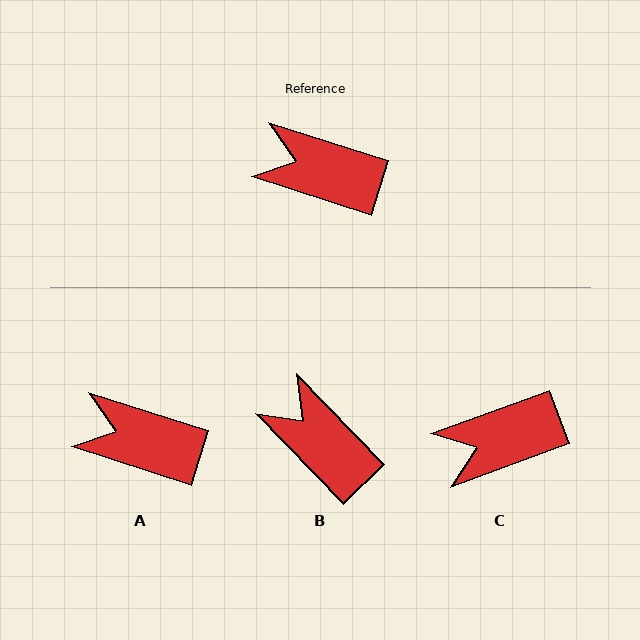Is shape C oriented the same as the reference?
No, it is off by about 38 degrees.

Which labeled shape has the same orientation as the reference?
A.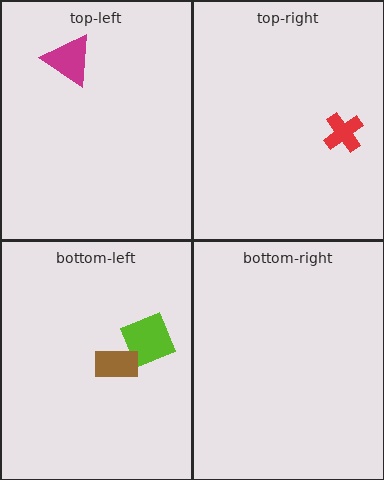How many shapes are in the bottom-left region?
2.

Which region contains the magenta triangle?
The top-left region.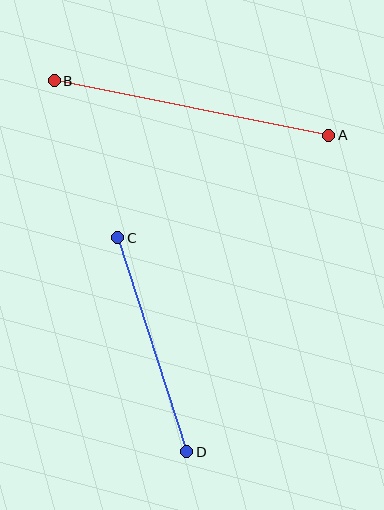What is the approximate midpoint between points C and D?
The midpoint is at approximately (152, 345) pixels.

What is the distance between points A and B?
The distance is approximately 280 pixels.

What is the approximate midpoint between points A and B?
The midpoint is at approximately (192, 108) pixels.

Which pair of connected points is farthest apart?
Points A and B are farthest apart.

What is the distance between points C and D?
The distance is approximately 225 pixels.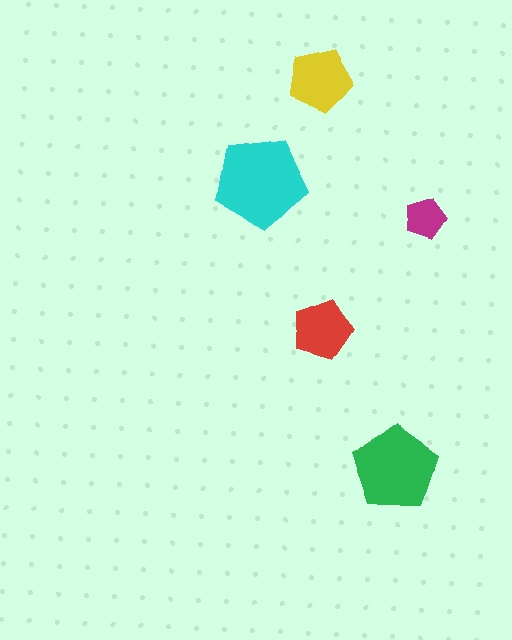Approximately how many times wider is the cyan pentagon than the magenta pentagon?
About 2 times wider.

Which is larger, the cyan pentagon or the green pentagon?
The cyan one.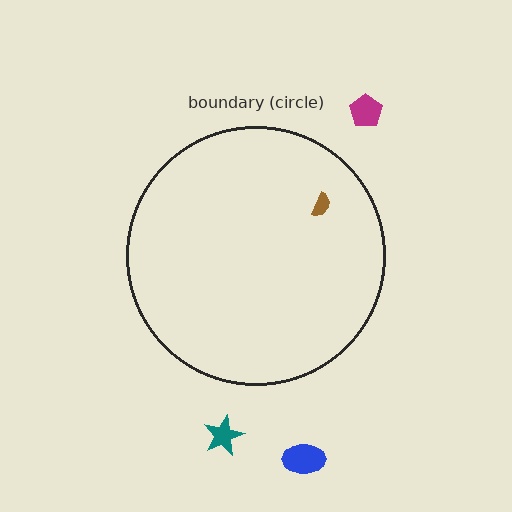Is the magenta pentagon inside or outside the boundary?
Outside.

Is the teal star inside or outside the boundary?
Outside.